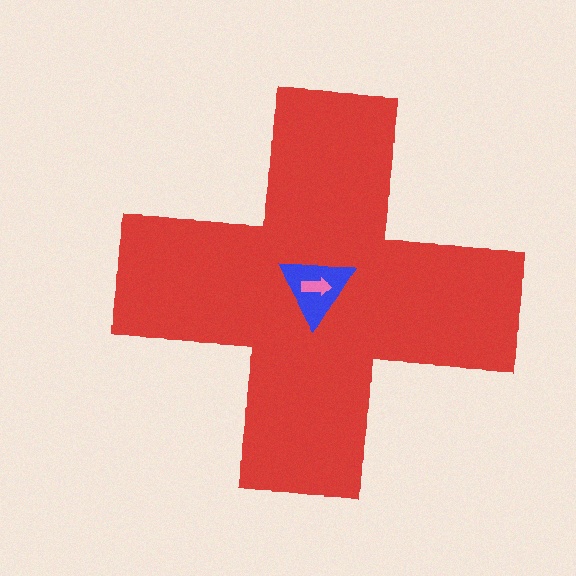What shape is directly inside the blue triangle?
The pink arrow.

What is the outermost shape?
The red cross.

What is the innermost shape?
The pink arrow.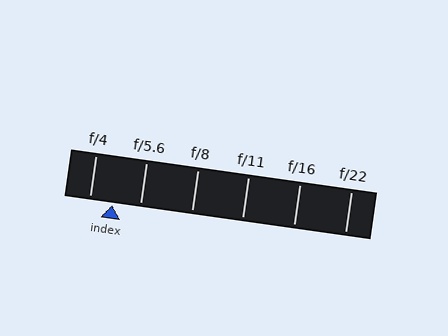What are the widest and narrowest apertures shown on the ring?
The widest aperture shown is f/4 and the narrowest is f/22.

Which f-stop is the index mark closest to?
The index mark is closest to f/4.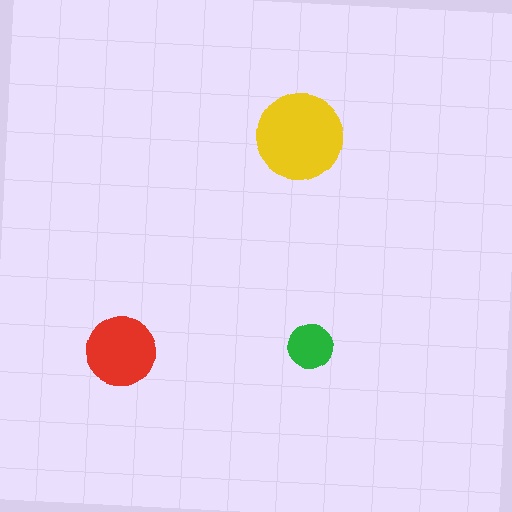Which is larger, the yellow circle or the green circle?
The yellow one.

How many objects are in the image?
There are 3 objects in the image.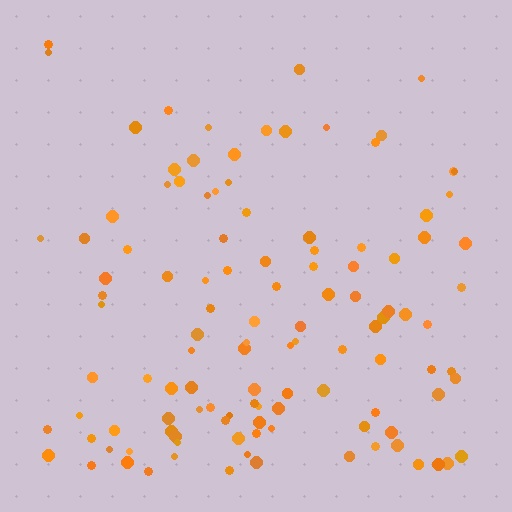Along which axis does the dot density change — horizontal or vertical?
Vertical.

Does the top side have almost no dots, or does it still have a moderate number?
Still a moderate number, just noticeably fewer than the bottom.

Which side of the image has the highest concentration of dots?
The bottom.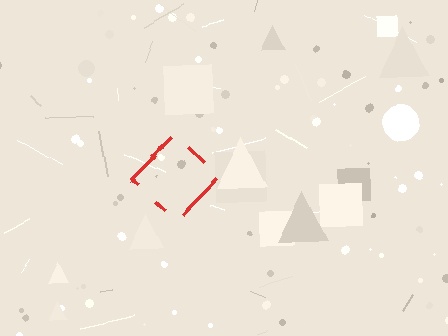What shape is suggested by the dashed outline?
The dashed outline suggests a diamond.